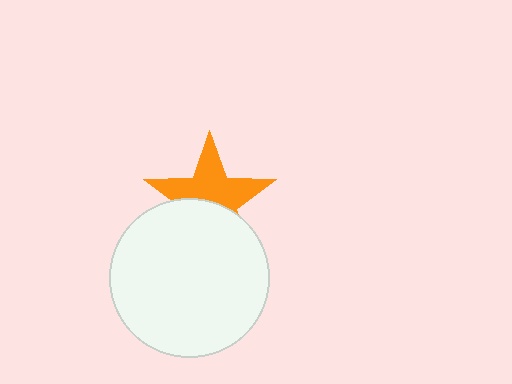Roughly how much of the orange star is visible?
About half of it is visible (roughly 56%).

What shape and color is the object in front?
The object in front is a white circle.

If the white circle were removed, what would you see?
You would see the complete orange star.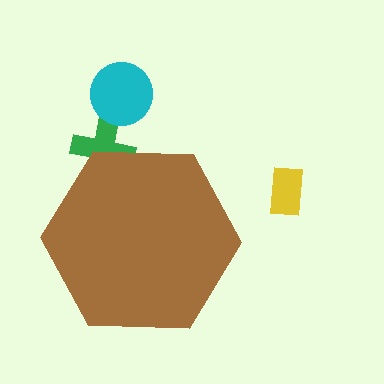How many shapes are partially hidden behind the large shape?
1 shape is partially hidden.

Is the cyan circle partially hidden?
No, the cyan circle is fully visible.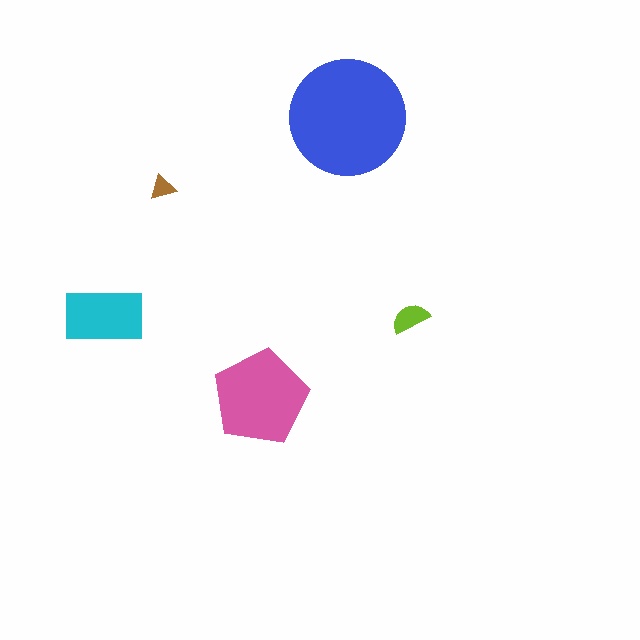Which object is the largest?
The blue circle.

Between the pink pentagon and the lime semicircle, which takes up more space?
The pink pentagon.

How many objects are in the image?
There are 5 objects in the image.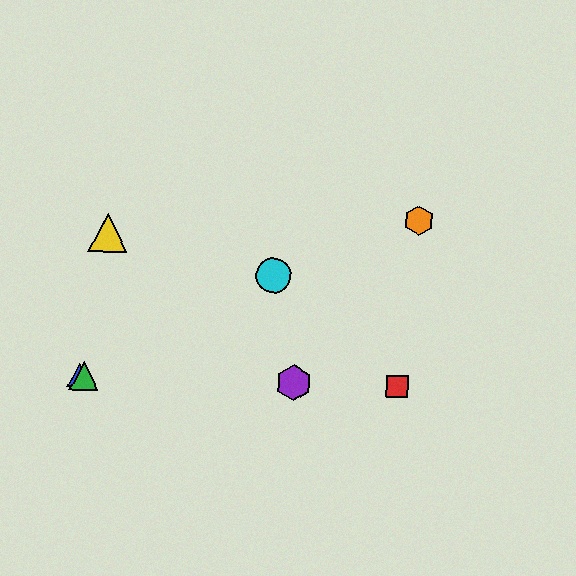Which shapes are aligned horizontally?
The red square, the blue triangle, the green triangle, the purple hexagon are aligned horizontally.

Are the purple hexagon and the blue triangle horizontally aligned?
Yes, both are at y≈383.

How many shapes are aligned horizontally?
4 shapes (the red square, the blue triangle, the green triangle, the purple hexagon) are aligned horizontally.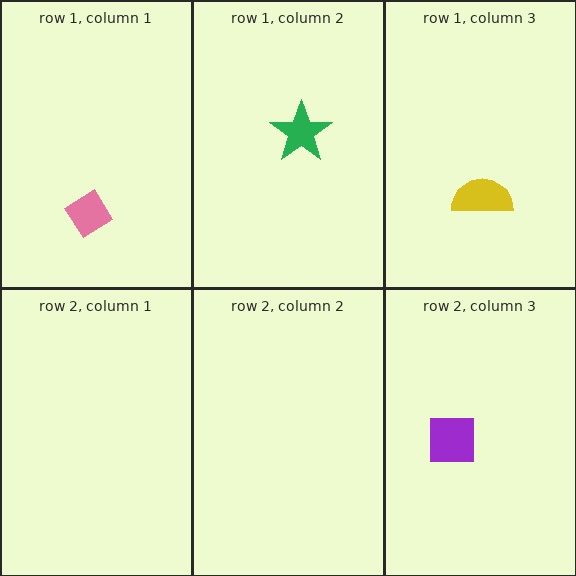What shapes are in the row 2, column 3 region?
The purple square.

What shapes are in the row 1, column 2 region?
The green star.